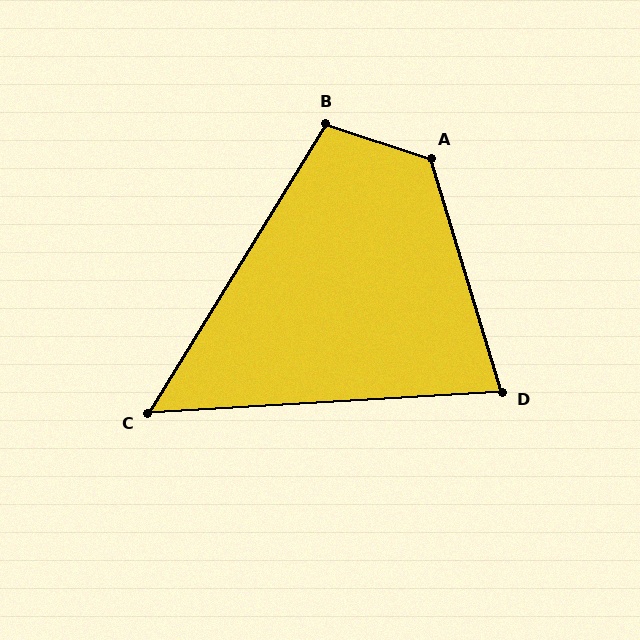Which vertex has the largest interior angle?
A, at approximately 125 degrees.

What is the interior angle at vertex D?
Approximately 76 degrees (acute).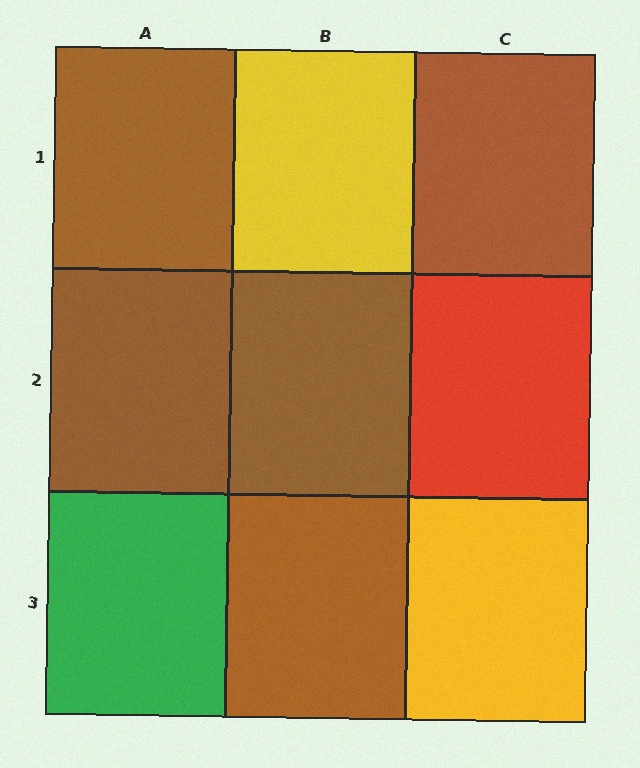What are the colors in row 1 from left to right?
Brown, yellow, brown.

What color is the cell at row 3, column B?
Brown.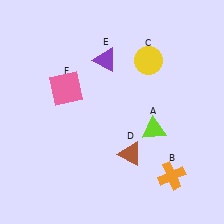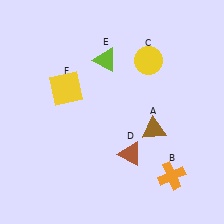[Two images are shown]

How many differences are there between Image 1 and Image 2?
There are 3 differences between the two images.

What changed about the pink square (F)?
In Image 1, F is pink. In Image 2, it changed to yellow.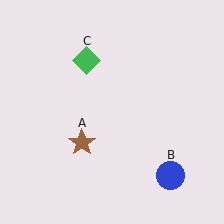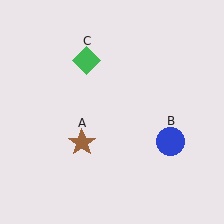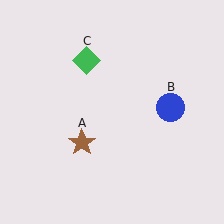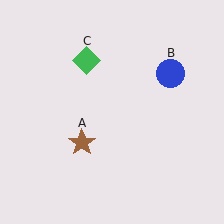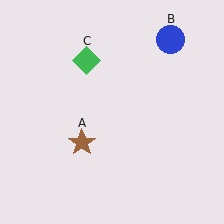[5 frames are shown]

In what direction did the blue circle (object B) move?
The blue circle (object B) moved up.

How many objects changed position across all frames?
1 object changed position: blue circle (object B).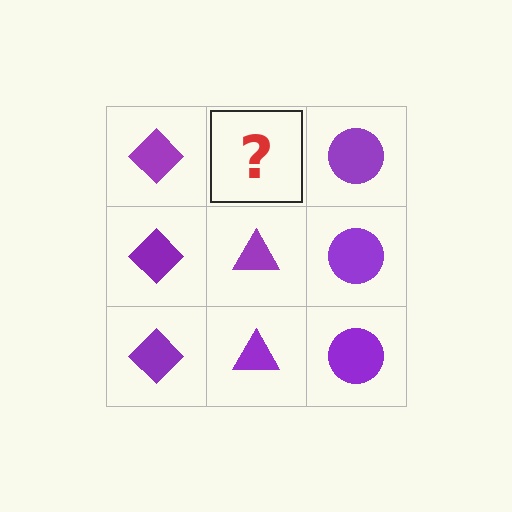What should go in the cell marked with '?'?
The missing cell should contain a purple triangle.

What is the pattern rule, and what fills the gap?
The rule is that each column has a consistent shape. The gap should be filled with a purple triangle.